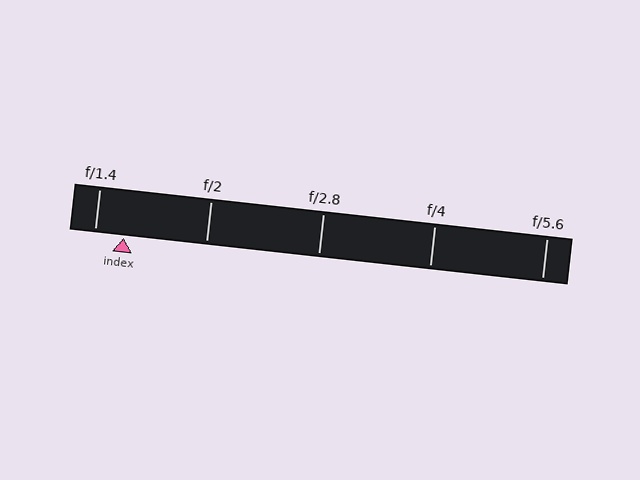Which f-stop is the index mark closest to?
The index mark is closest to f/1.4.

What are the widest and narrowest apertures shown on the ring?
The widest aperture shown is f/1.4 and the narrowest is f/5.6.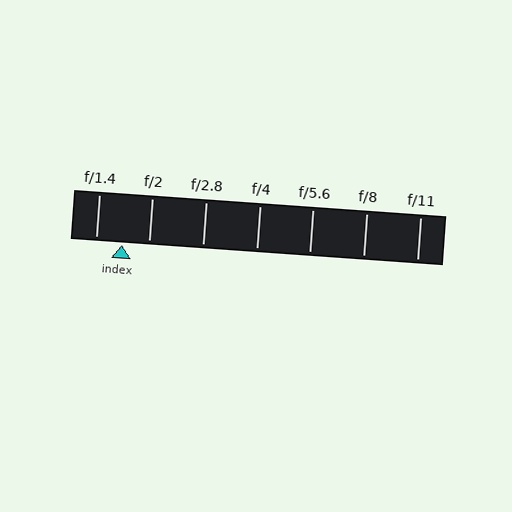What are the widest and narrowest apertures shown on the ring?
The widest aperture shown is f/1.4 and the narrowest is f/11.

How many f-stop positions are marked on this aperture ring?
There are 7 f-stop positions marked.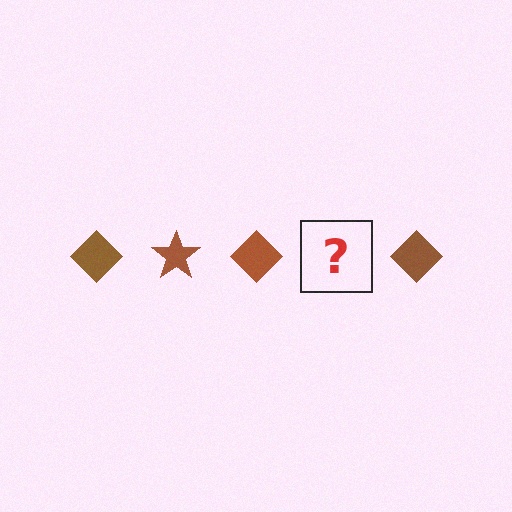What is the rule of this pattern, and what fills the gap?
The rule is that the pattern cycles through diamond, star shapes in brown. The gap should be filled with a brown star.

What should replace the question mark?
The question mark should be replaced with a brown star.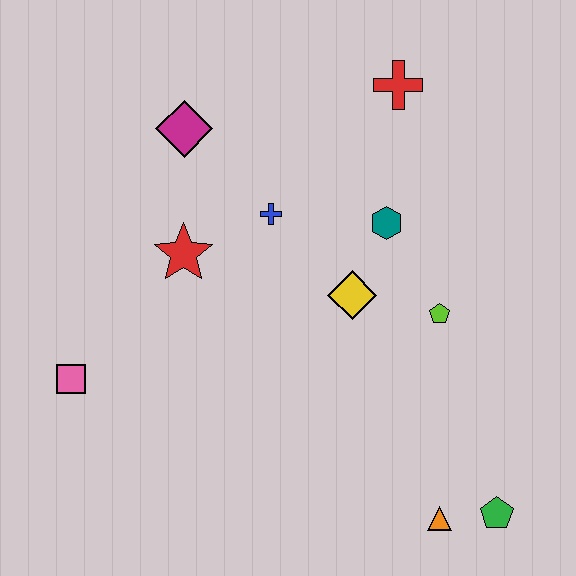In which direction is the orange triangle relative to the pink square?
The orange triangle is to the right of the pink square.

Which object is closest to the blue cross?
The red star is closest to the blue cross.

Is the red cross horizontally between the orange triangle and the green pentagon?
No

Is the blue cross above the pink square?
Yes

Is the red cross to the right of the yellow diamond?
Yes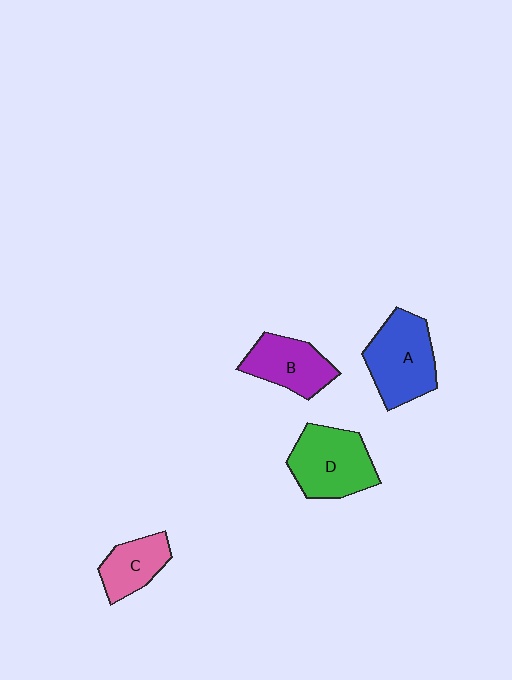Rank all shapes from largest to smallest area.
From largest to smallest: A (blue), D (green), B (purple), C (pink).